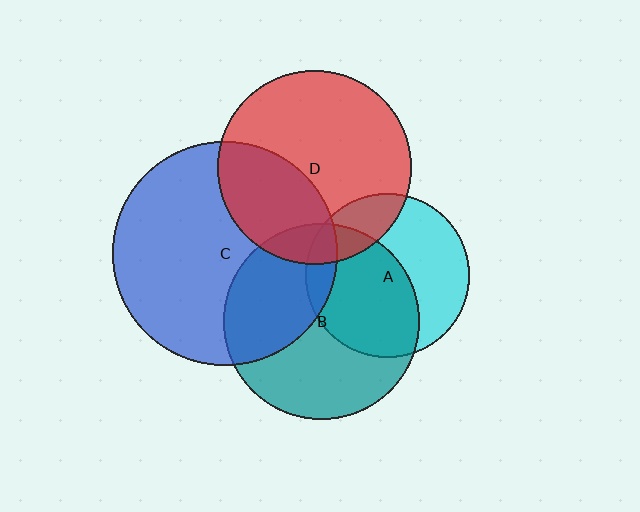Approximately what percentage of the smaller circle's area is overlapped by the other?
Approximately 35%.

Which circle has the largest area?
Circle C (blue).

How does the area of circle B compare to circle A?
Approximately 1.4 times.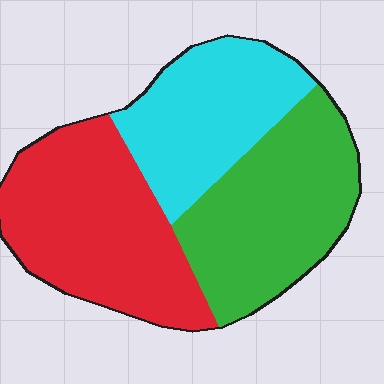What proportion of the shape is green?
Green takes up about one third (1/3) of the shape.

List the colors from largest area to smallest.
From largest to smallest: red, green, cyan.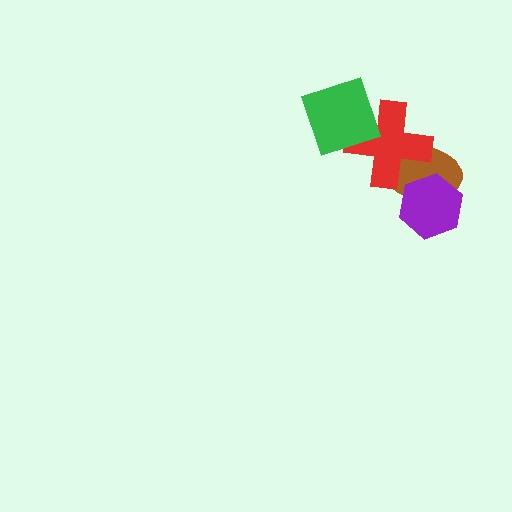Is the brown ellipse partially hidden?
Yes, it is partially covered by another shape.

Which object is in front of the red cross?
The green diamond is in front of the red cross.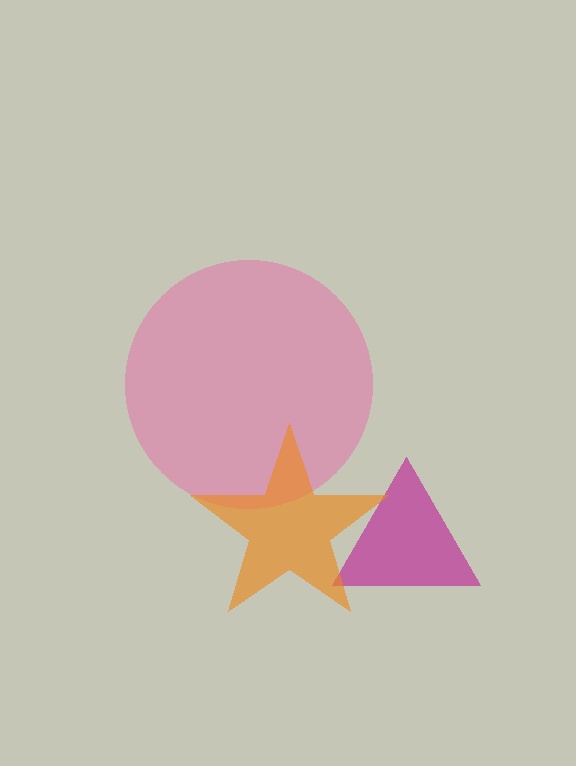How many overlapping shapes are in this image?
There are 3 overlapping shapes in the image.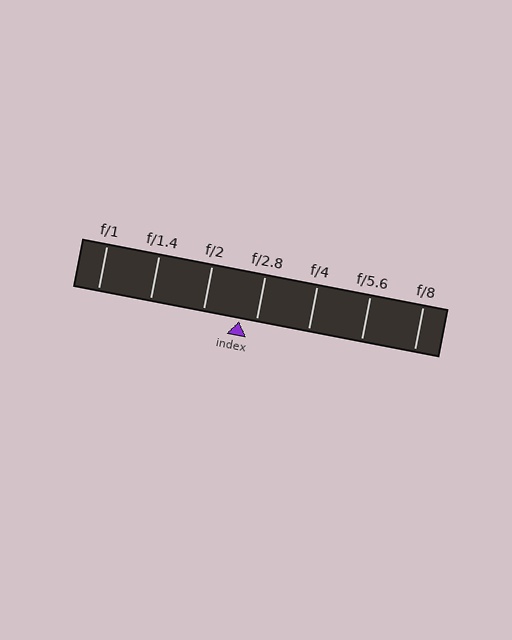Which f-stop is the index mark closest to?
The index mark is closest to f/2.8.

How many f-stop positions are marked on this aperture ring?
There are 7 f-stop positions marked.